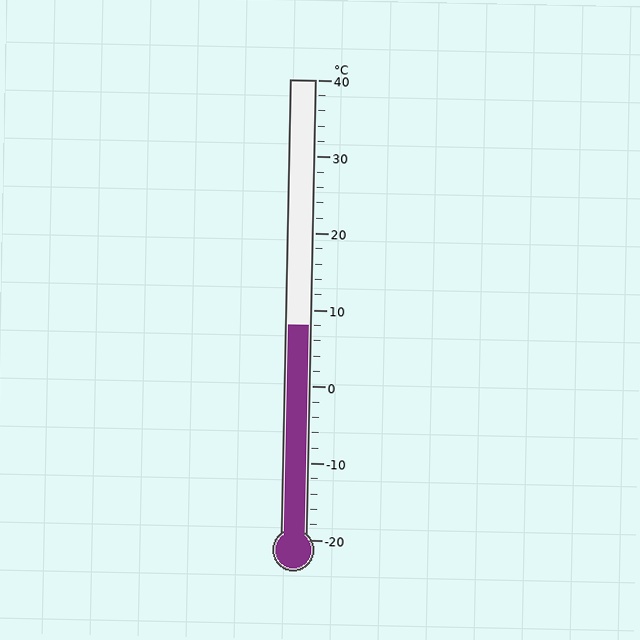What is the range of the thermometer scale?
The thermometer scale ranges from -20°C to 40°C.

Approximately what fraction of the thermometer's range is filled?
The thermometer is filled to approximately 45% of its range.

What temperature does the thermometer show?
The thermometer shows approximately 8°C.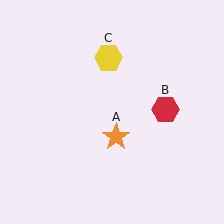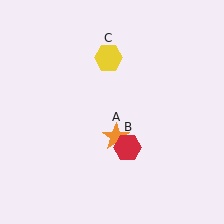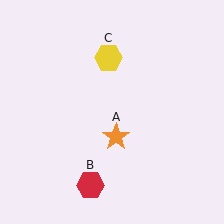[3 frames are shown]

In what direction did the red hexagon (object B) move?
The red hexagon (object B) moved down and to the left.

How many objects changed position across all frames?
1 object changed position: red hexagon (object B).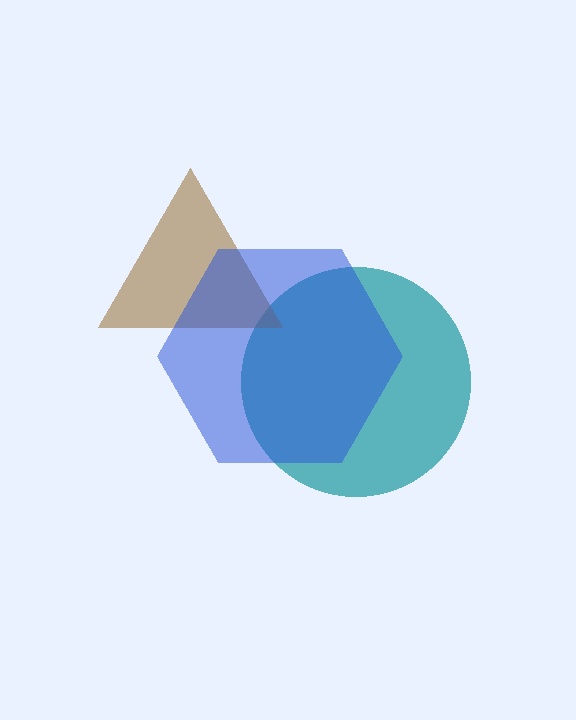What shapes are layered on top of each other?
The layered shapes are: a teal circle, a brown triangle, a blue hexagon.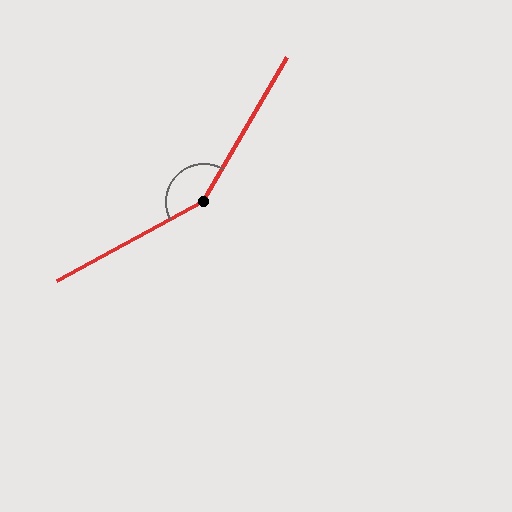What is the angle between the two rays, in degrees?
Approximately 148 degrees.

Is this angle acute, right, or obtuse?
It is obtuse.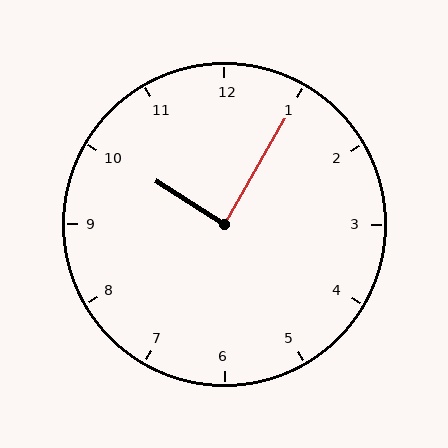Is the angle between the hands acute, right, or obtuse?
It is right.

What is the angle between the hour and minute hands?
Approximately 88 degrees.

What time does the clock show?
10:05.